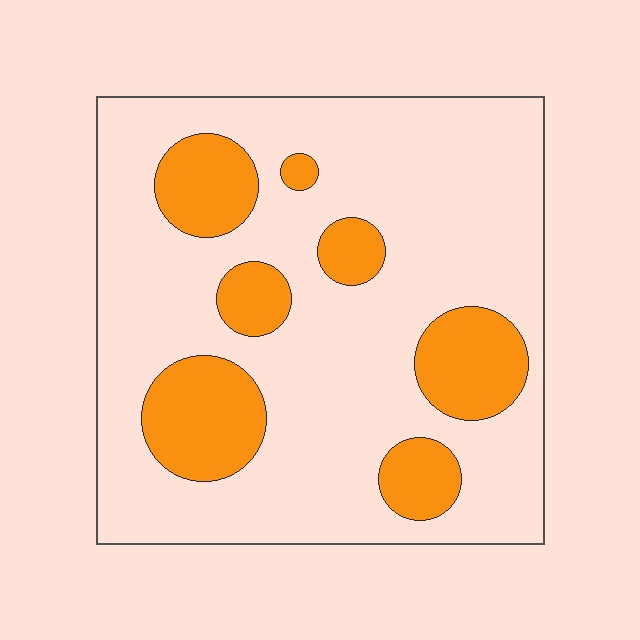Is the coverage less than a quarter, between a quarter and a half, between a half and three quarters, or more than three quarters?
Less than a quarter.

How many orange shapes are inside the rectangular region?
7.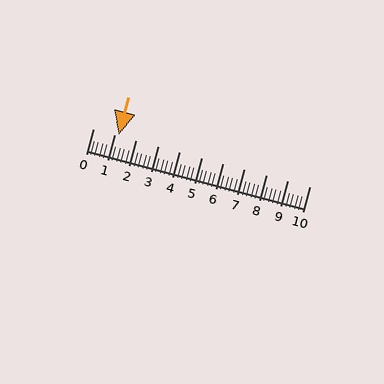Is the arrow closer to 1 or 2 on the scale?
The arrow is closer to 1.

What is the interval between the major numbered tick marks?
The major tick marks are spaced 1 units apart.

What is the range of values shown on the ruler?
The ruler shows values from 0 to 10.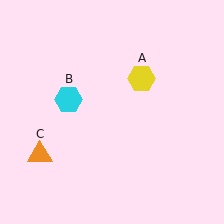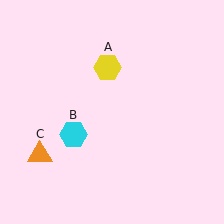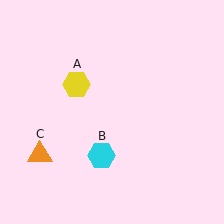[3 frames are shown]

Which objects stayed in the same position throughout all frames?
Orange triangle (object C) remained stationary.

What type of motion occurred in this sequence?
The yellow hexagon (object A), cyan hexagon (object B) rotated counterclockwise around the center of the scene.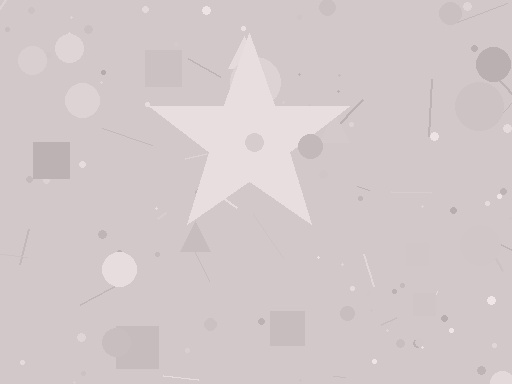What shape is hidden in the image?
A star is hidden in the image.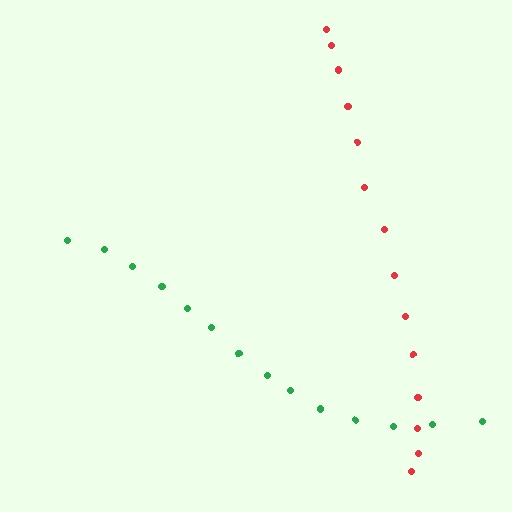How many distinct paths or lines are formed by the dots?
There are 2 distinct paths.